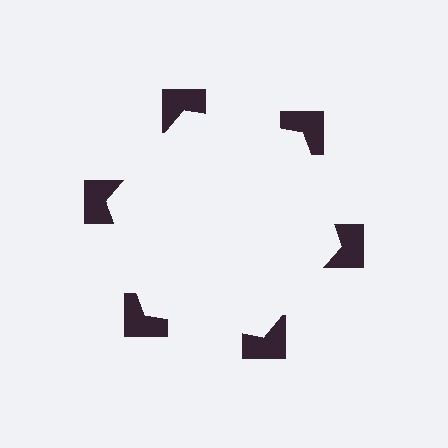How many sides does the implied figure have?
6 sides.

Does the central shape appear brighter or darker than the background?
It typically appears slightly brighter than the background, even though no actual brightness change is drawn.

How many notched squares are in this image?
There are 6 — one at each vertex of the illusory hexagon.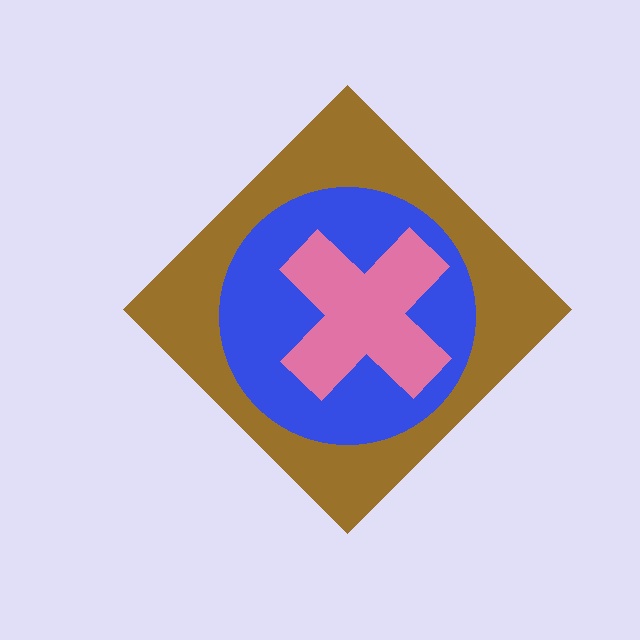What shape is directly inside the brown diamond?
The blue circle.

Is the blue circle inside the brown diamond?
Yes.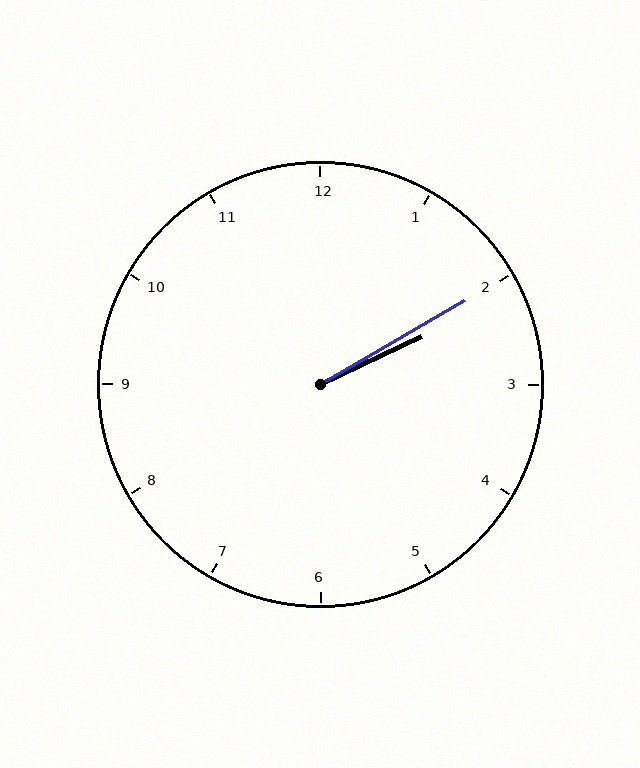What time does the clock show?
2:10.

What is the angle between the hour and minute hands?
Approximately 5 degrees.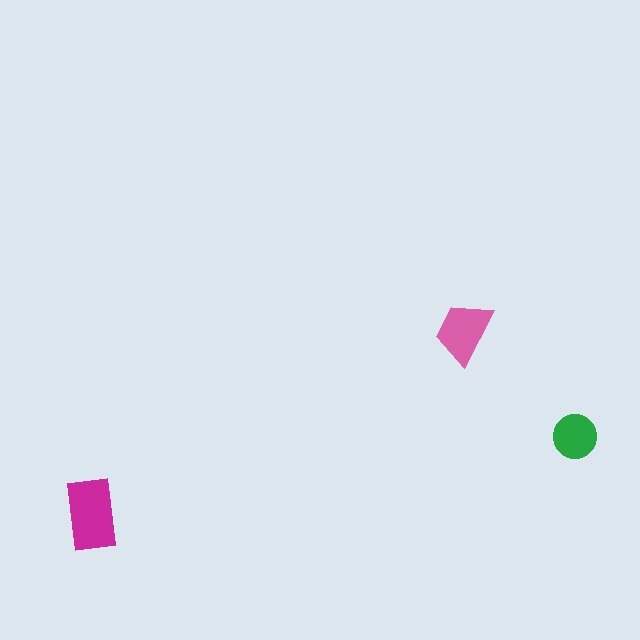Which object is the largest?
The magenta rectangle.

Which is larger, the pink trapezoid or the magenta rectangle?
The magenta rectangle.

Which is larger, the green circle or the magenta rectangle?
The magenta rectangle.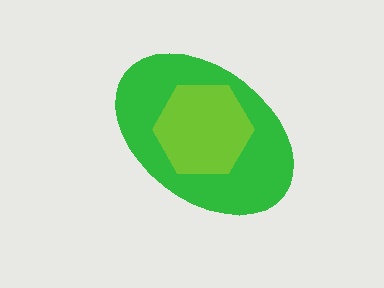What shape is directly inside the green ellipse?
The lime hexagon.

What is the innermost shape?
The lime hexagon.